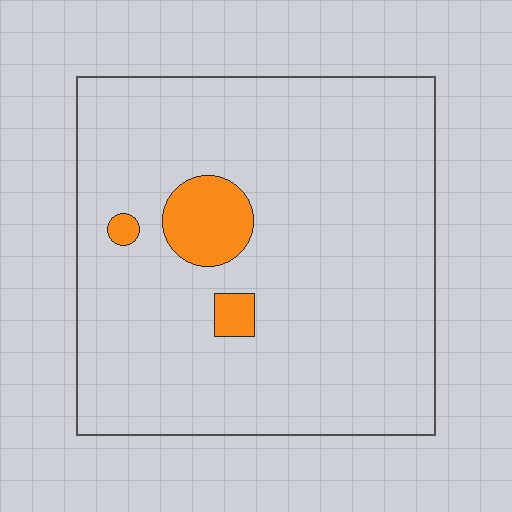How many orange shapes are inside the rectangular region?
3.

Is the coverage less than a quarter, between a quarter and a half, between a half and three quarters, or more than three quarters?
Less than a quarter.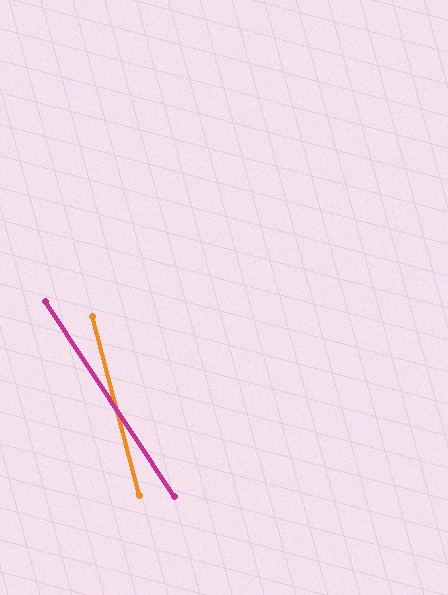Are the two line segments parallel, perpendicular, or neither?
Neither parallel nor perpendicular — they differ by about 19°.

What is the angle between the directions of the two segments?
Approximately 19 degrees.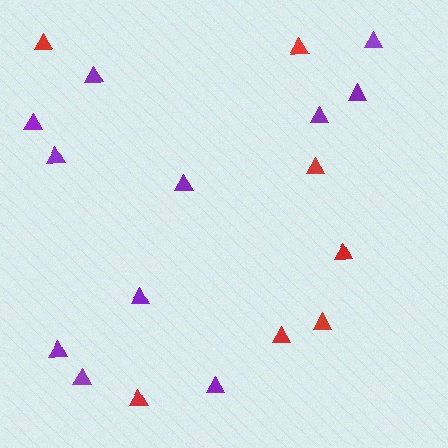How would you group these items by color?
There are 2 groups: one group of red triangles (7) and one group of purple triangles (11).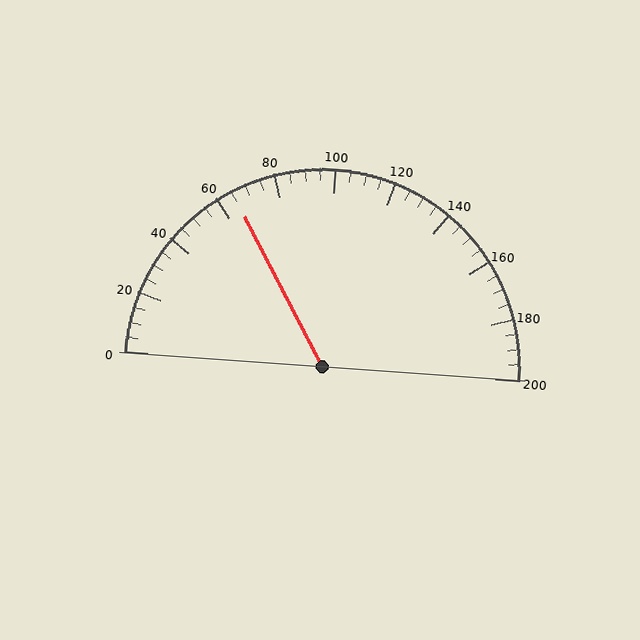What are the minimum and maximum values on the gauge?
The gauge ranges from 0 to 200.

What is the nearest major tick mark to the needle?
The nearest major tick mark is 60.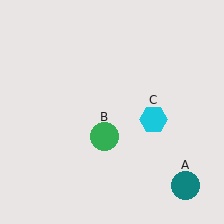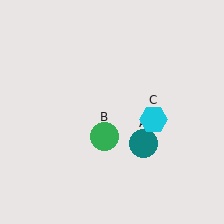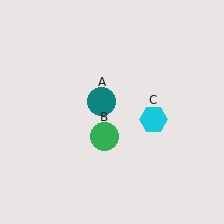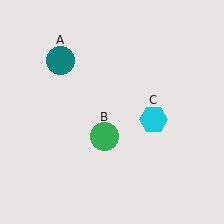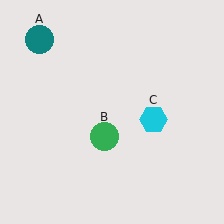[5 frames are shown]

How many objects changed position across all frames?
1 object changed position: teal circle (object A).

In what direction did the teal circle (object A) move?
The teal circle (object A) moved up and to the left.